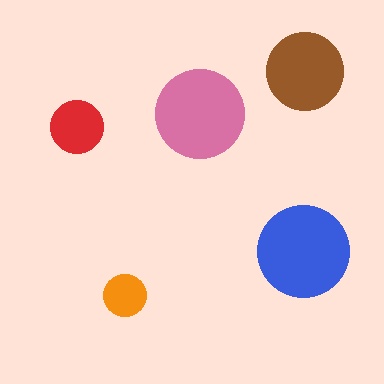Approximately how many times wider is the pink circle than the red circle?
About 1.5 times wider.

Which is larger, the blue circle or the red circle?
The blue one.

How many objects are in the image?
There are 5 objects in the image.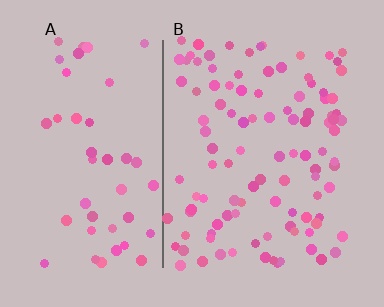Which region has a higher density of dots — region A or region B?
B (the right).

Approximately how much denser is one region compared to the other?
Approximately 2.2× — region B over region A.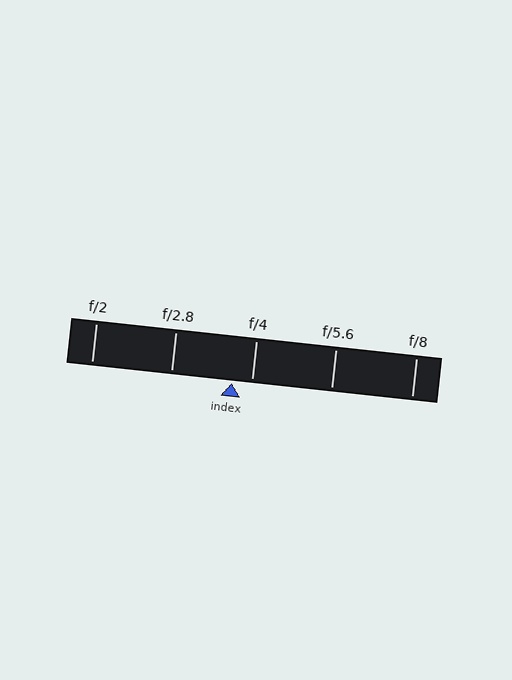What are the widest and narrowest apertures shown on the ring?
The widest aperture shown is f/2 and the narrowest is f/8.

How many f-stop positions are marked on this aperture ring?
There are 5 f-stop positions marked.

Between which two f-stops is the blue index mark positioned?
The index mark is between f/2.8 and f/4.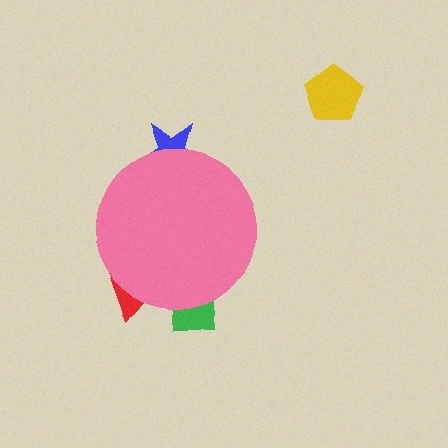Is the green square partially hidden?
Yes, the green square is partially hidden behind the pink circle.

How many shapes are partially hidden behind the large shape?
3 shapes are partially hidden.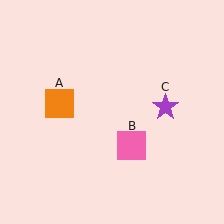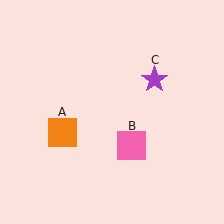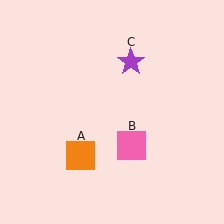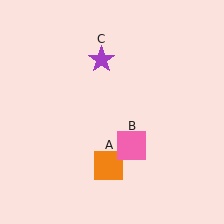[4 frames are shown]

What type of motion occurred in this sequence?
The orange square (object A), purple star (object C) rotated counterclockwise around the center of the scene.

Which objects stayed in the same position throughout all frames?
Pink square (object B) remained stationary.